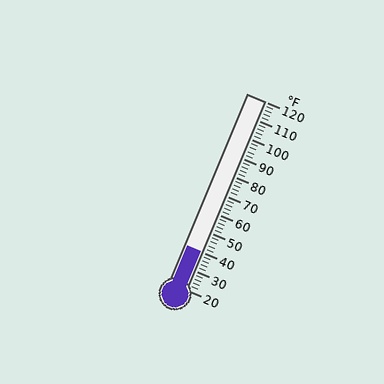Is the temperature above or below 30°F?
The temperature is above 30°F.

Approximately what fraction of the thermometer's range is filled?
The thermometer is filled to approximately 20% of its range.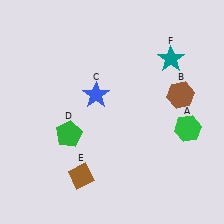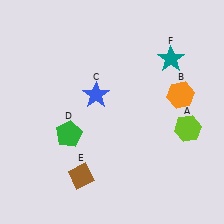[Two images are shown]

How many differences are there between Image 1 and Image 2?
There are 2 differences between the two images.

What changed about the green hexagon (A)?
In Image 1, A is green. In Image 2, it changed to lime.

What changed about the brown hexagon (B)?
In Image 1, B is brown. In Image 2, it changed to orange.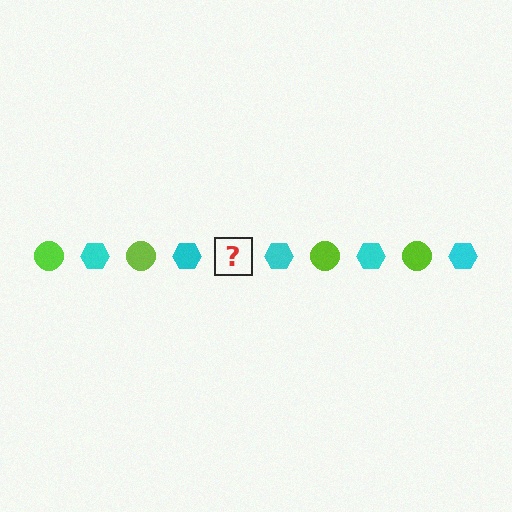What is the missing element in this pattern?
The missing element is a lime circle.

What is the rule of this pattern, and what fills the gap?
The rule is that the pattern alternates between lime circle and cyan hexagon. The gap should be filled with a lime circle.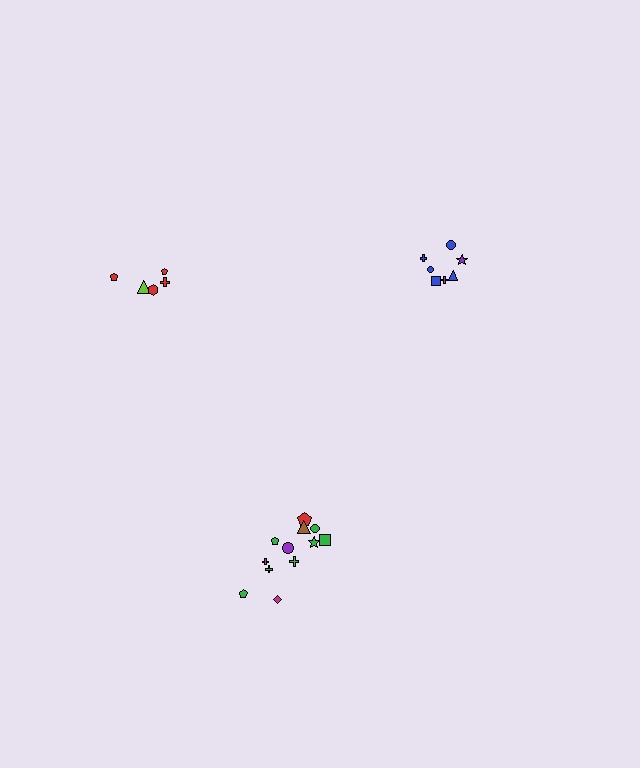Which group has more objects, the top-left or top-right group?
The top-right group.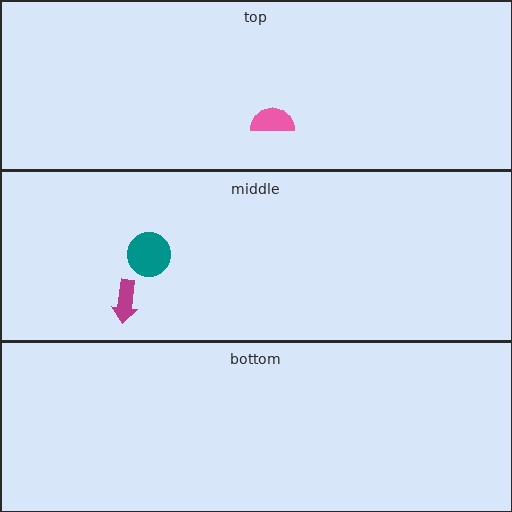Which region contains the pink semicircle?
The top region.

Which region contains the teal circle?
The middle region.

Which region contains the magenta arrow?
The middle region.